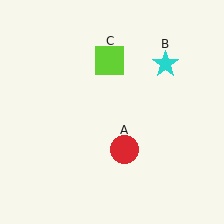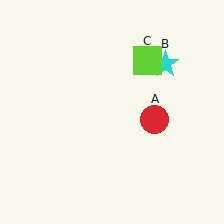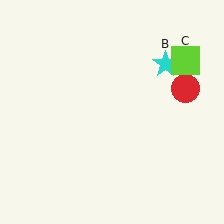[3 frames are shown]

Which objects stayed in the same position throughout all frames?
Cyan star (object B) remained stationary.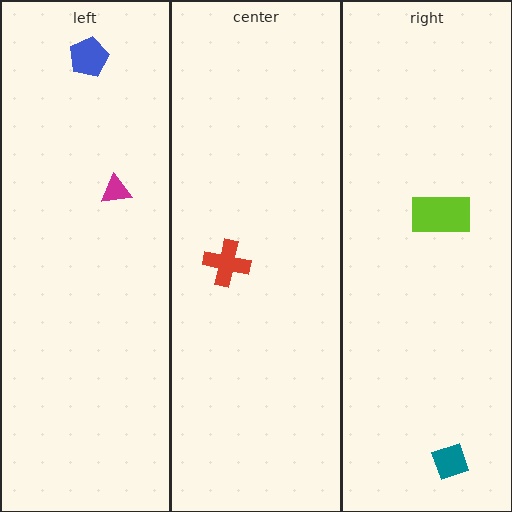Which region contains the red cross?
The center region.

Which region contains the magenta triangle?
The left region.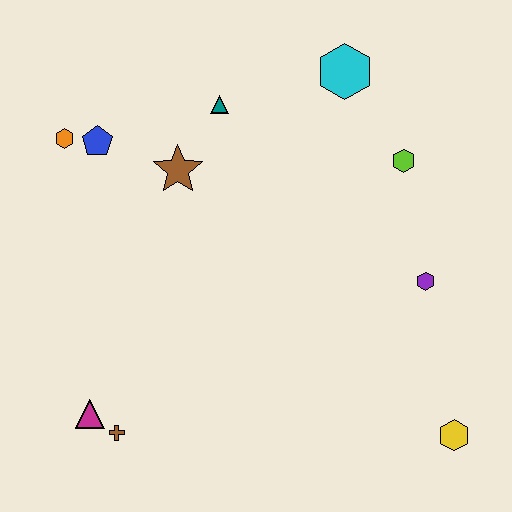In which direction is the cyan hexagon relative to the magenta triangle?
The cyan hexagon is above the magenta triangle.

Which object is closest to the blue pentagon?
The orange hexagon is closest to the blue pentagon.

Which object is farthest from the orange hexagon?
The yellow hexagon is farthest from the orange hexagon.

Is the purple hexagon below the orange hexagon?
Yes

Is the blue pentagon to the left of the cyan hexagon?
Yes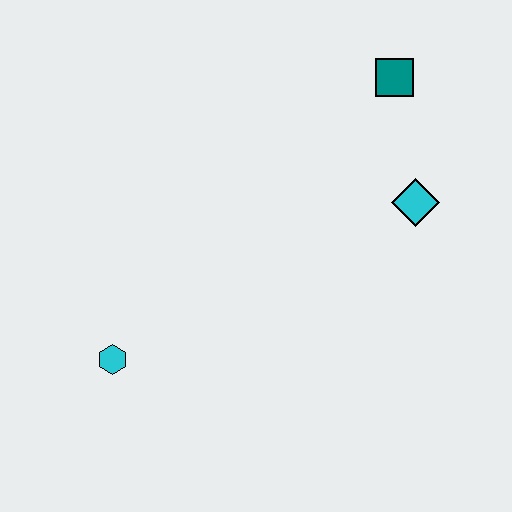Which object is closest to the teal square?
The cyan diamond is closest to the teal square.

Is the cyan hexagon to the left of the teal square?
Yes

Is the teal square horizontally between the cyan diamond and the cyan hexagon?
Yes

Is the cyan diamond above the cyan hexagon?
Yes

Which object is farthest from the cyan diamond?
The cyan hexagon is farthest from the cyan diamond.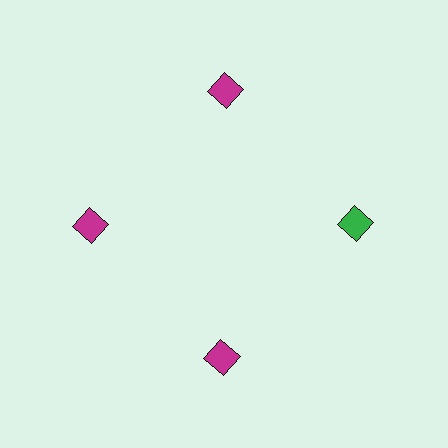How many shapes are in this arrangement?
There are 4 shapes arranged in a ring pattern.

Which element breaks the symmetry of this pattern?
The green diamond at roughly the 3 o'clock position breaks the symmetry. All other shapes are magenta diamonds.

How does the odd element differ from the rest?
It has a different color: green instead of magenta.